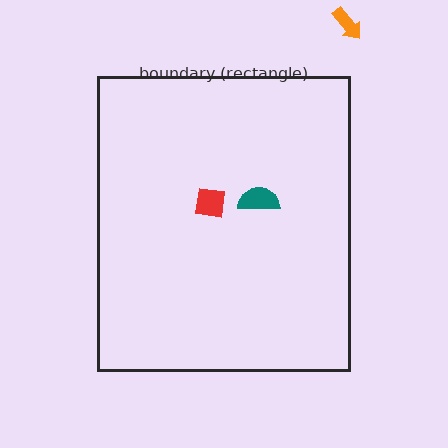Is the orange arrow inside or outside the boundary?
Outside.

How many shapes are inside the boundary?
2 inside, 1 outside.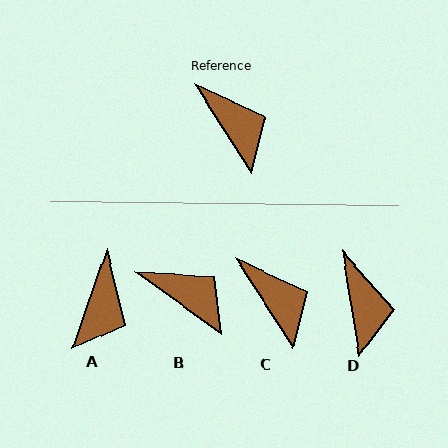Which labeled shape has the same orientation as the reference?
C.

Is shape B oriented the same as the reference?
No, it is off by about 21 degrees.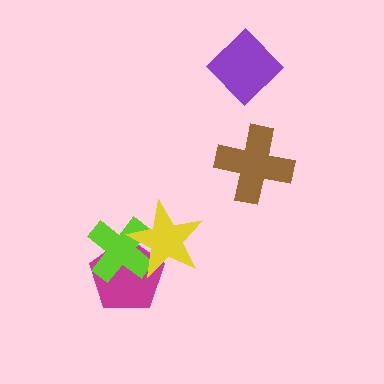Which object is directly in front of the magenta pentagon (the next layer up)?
The lime cross is directly in front of the magenta pentagon.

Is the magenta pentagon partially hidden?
Yes, it is partially covered by another shape.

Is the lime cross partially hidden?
Yes, it is partially covered by another shape.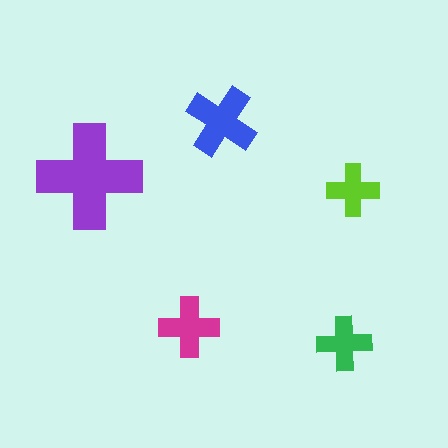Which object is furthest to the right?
The lime cross is rightmost.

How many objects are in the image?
There are 5 objects in the image.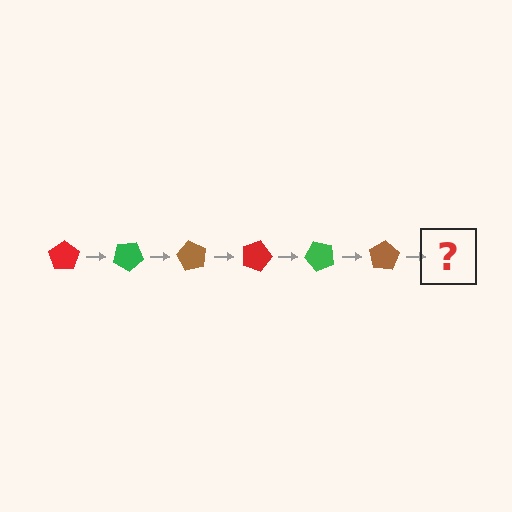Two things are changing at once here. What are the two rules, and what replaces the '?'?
The two rules are that it rotates 30 degrees each step and the color cycles through red, green, and brown. The '?' should be a red pentagon, rotated 180 degrees from the start.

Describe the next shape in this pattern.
It should be a red pentagon, rotated 180 degrees from the start.